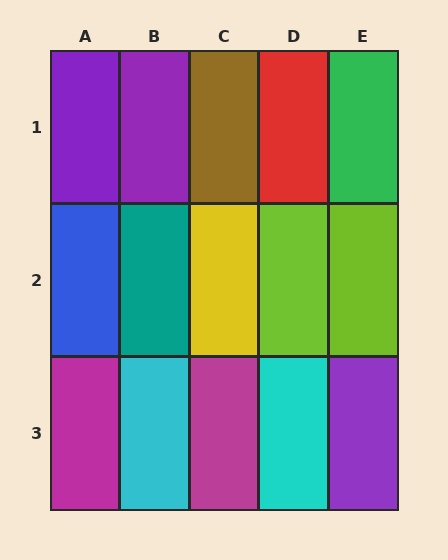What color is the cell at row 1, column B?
Purple.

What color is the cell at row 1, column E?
Green.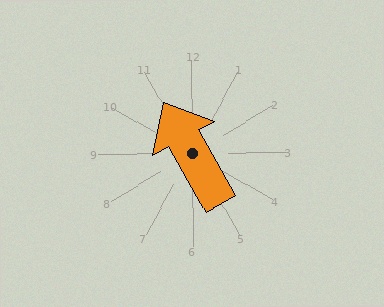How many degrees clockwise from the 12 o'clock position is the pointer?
Approximately 331 degrees.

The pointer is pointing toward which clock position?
Roughly 11 o'clock.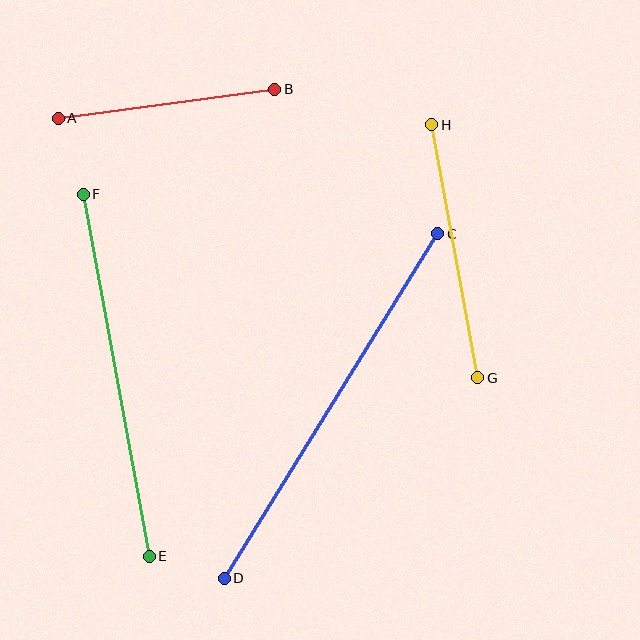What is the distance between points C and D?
The distance is approximately 405 pixels.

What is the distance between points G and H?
The distance is approximately 257 pixels.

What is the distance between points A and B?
The distance is approximately 218 pixels.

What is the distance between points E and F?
The distance is approximately 368 pixels.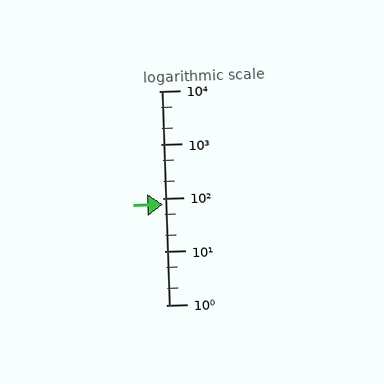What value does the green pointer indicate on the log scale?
The pointer indicates approximately 75.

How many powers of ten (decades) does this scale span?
The scale spans 4 decades, from 1 to 10000.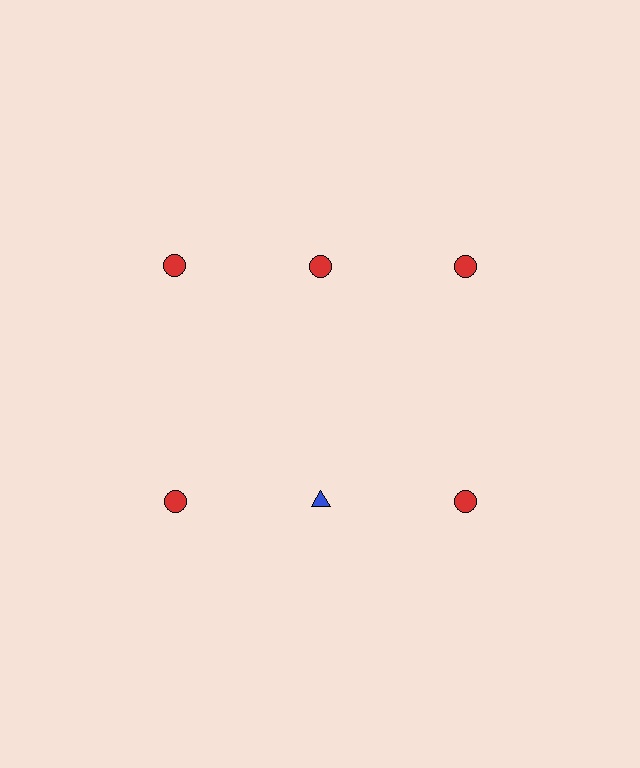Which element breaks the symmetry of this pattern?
The blue triangle in the second row, second from left column breaks the symmetry. All other shapes are red circles.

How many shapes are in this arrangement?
There are 6 shapes arranged in a grid pattern.